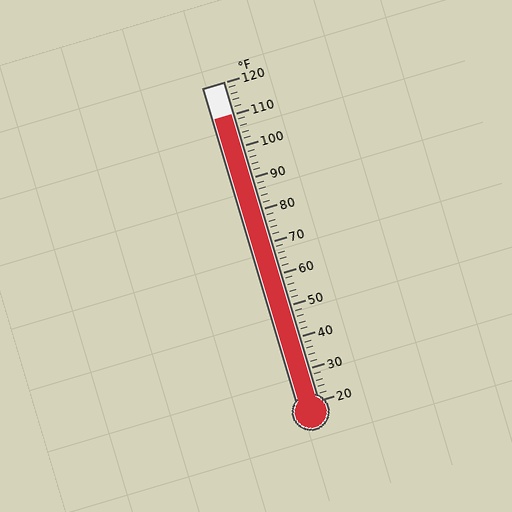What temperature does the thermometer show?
The thermometer shows approximately 110°F.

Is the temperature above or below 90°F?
The temperature is above 90°F.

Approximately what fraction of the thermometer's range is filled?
The thermometer is filled to approximately 90% of its range.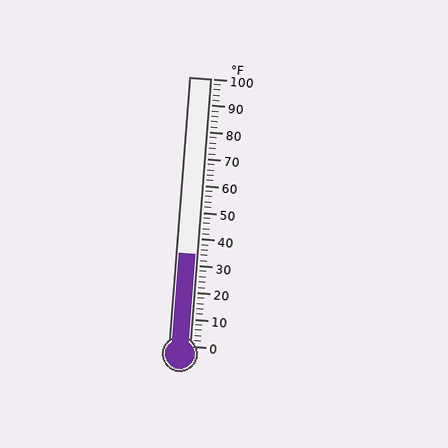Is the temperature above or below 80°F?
The temperature is below 80°F.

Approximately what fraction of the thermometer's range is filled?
The thermometer is filled to approximately 35% of its range.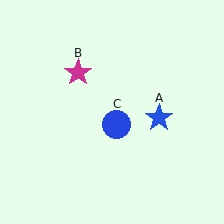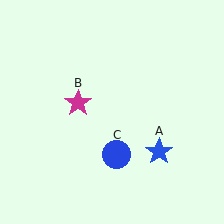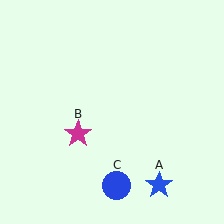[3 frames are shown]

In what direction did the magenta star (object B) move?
The magenta star (object B) moved down.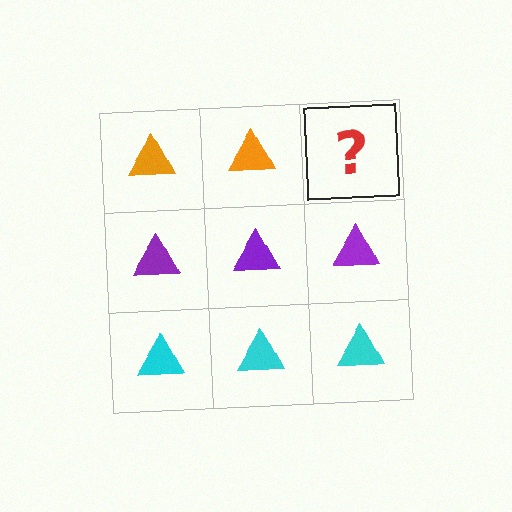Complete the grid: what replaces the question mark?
The question mark should be replaced with an orange triangle.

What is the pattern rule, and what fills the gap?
The rule is that each row has a consistent color. The gap should be filled with an orange triangle.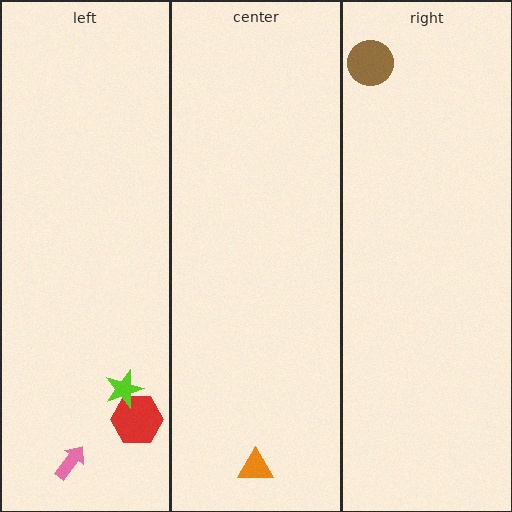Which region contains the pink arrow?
The left region.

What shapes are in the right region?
The brown circle.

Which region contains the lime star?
The left region.